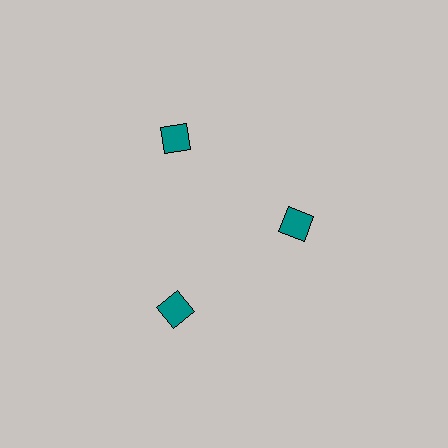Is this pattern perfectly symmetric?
No. The 3 teal diamonds are arranged in a ring, but one element near the 3 o'clock position is pulled inward toward the center, breaking the 3-fold rotational symmetry.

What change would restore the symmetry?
The symmetry would be restored by moving it outward, back onto the ring so that all 3 diamonds sit at equal angles and equal distance from the center.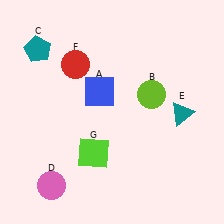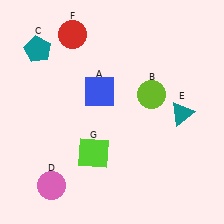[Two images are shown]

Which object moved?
The red circle (F) moved up.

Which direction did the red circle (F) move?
The red circle (F) moved up.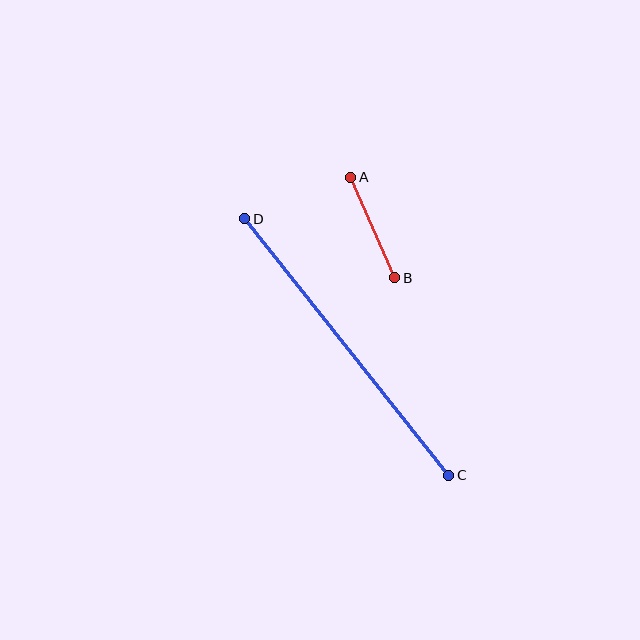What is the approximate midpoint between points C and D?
The midpoint is at approximately (347, 347) pixels.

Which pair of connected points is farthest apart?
Points C and D are farthest apart.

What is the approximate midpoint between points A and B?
The midpoint is at approximately (373, 227) pixels.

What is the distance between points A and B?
The distance is approximately 110 pixels.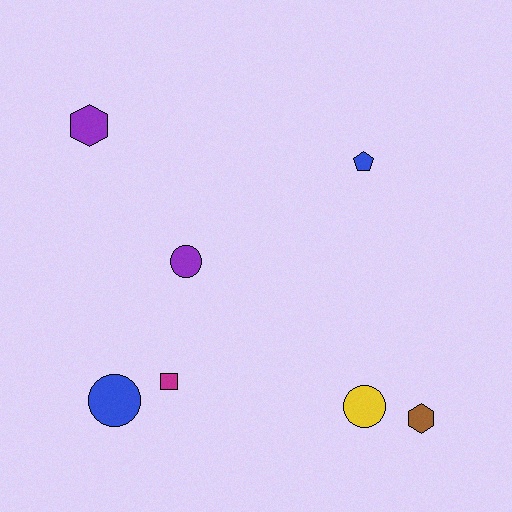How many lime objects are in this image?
There are no lime objects.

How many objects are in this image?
There are 7 objects.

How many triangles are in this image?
There are no triangles.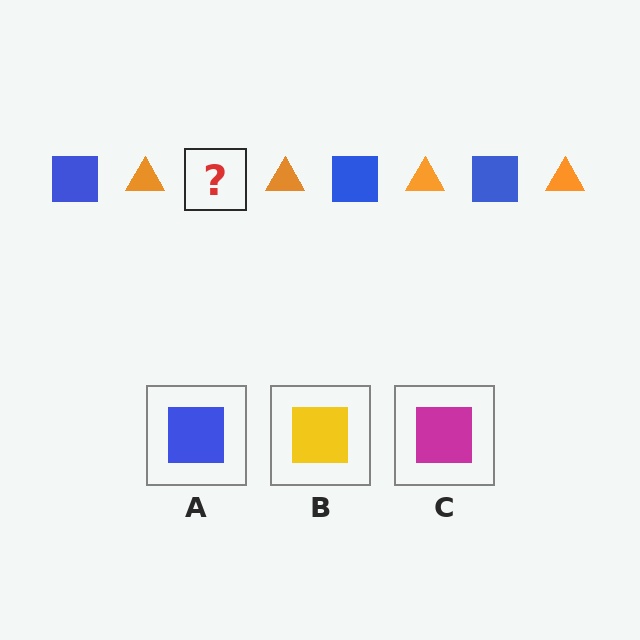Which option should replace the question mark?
Option A.